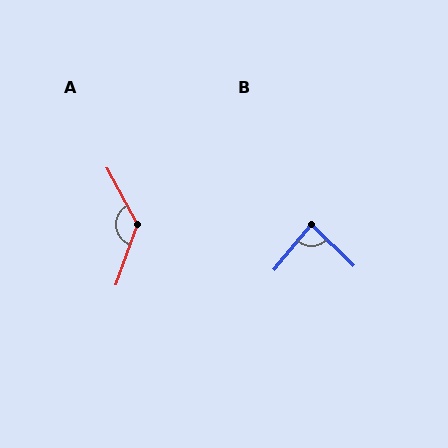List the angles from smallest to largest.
B (85°), A (132°).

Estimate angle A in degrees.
Approximately 132 degrees.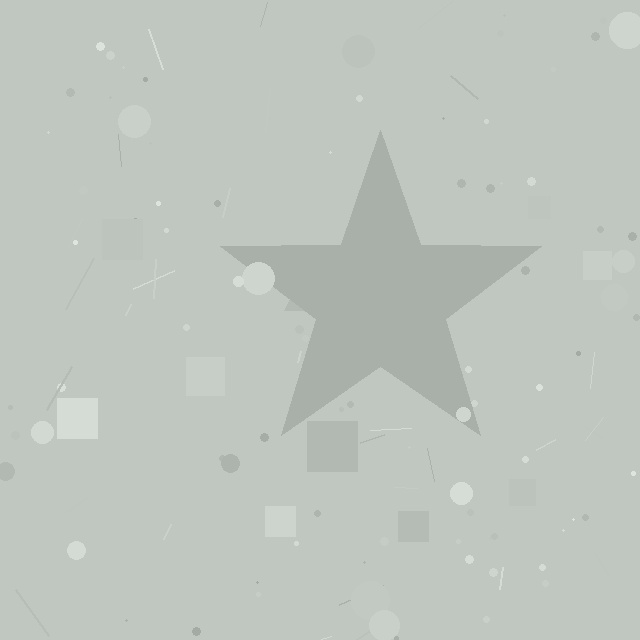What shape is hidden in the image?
A star is hidden in the image.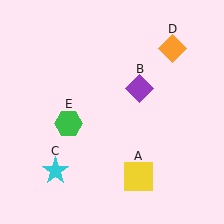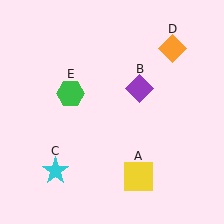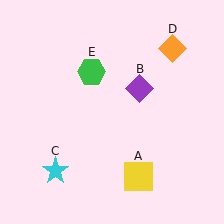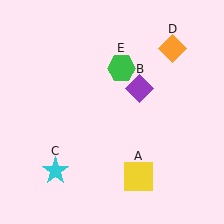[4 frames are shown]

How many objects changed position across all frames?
1 object changed position: green hexagon (object E).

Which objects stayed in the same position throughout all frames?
Yellow square (object A) and purple diamond (object B) and cyan star (object C) and orange diamond (object D) remained stationary.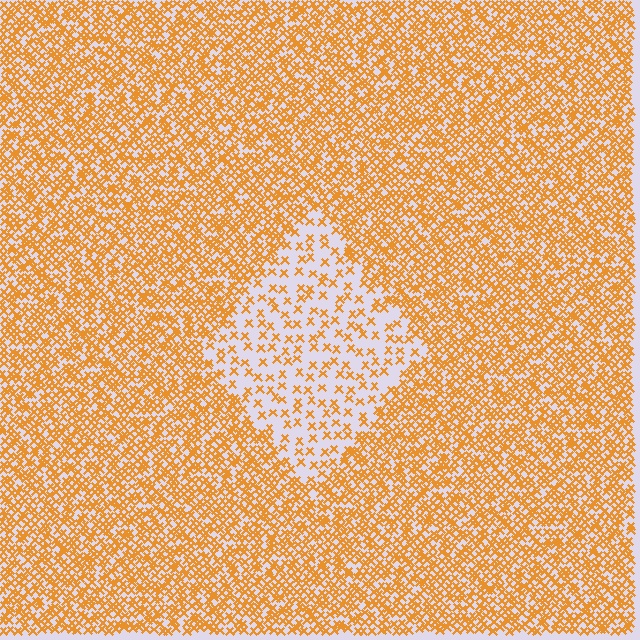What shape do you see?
I see a diamond.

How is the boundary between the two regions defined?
The boundary is defined by a change in element density (approximately 2.8x ratio). All elements are the same color, size, and shape.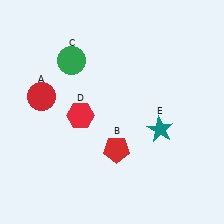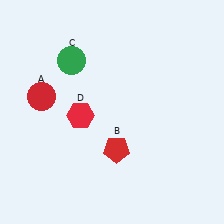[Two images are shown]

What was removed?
The teal star (E) was removed in Image 2.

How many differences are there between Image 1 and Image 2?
There is 1 difference between the two images.